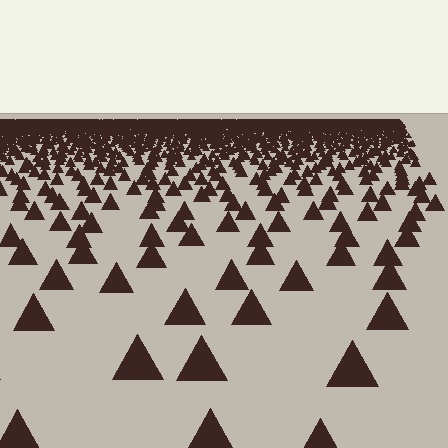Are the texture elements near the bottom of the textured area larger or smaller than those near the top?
Larger. Near the bottom, elements are closer to the viewer and appear at a bigger on-screen size.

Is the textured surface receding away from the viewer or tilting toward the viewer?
The surface is receding away from the viewer. Texture elements get smaller and denser toward the top.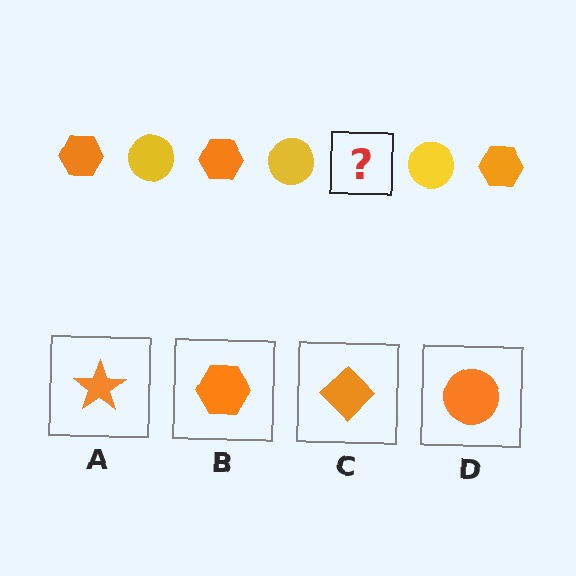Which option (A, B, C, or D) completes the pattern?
B.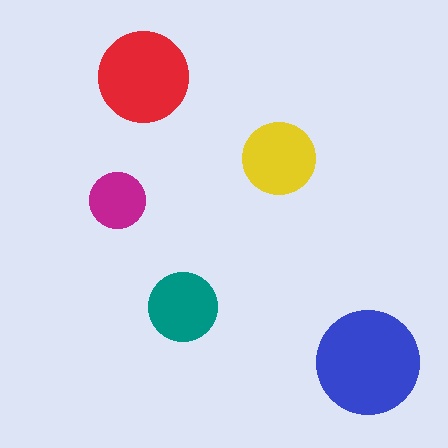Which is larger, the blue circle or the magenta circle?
The blue one.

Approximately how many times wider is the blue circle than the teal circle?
About 1.5 times wider.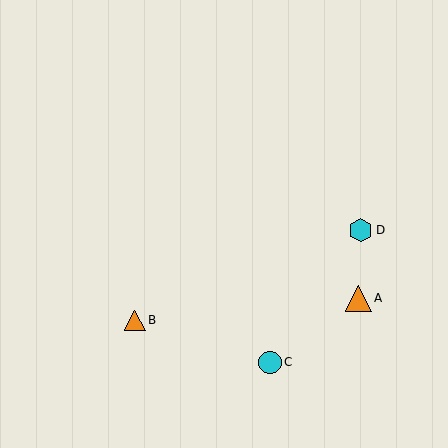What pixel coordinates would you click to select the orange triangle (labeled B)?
Click at (135, 320) to select the orange triangle B.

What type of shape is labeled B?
Shape B is an orange triangle.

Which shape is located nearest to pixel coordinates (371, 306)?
The orange triangle (labeled A) at (358, 298) is nearest to that location.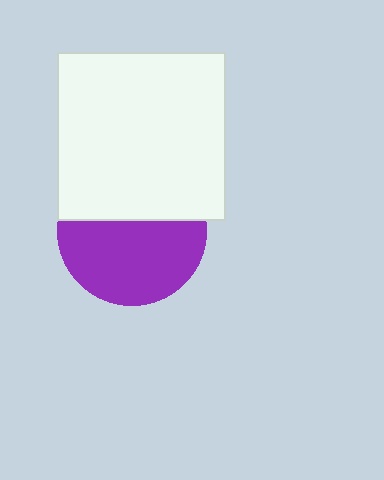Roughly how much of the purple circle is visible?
About half of it is visible (roughly 58%).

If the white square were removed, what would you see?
You would see the complete purple circle.